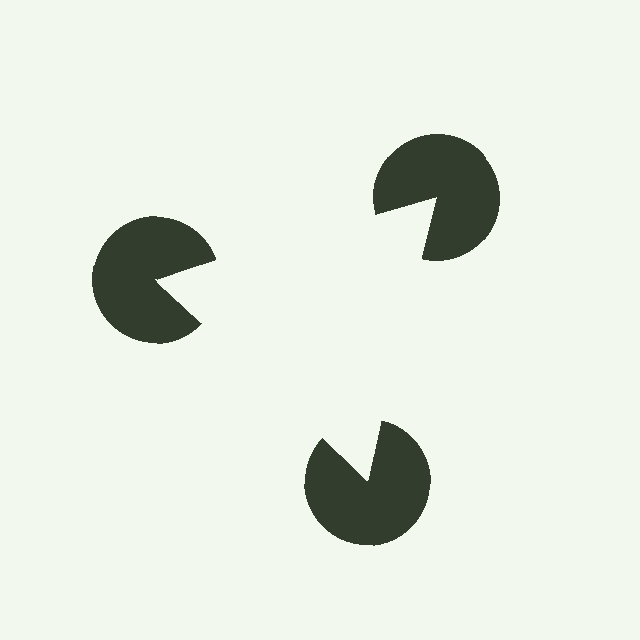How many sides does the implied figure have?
3 sides.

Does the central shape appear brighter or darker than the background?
It typically appears slightly brighter than the background, even though no actual brightness change is drawn.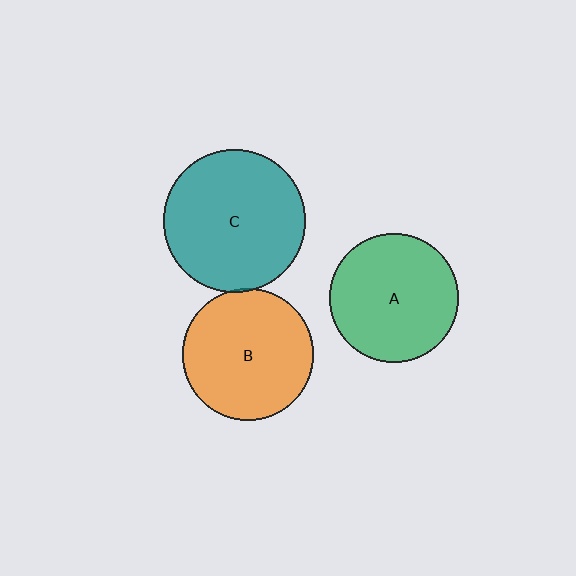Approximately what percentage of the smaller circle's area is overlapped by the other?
Approximately 5%.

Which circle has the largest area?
Circle C (teal).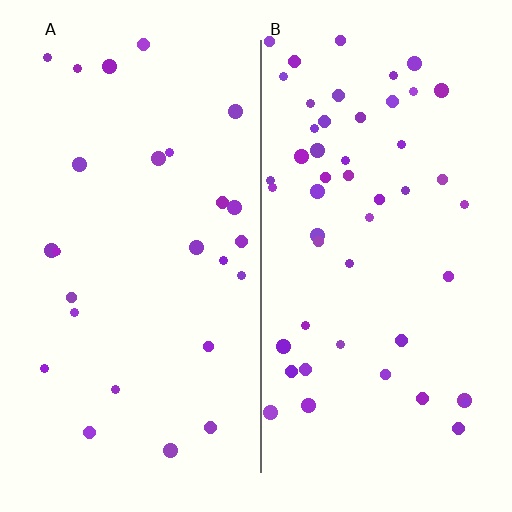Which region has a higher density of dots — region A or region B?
B (the right).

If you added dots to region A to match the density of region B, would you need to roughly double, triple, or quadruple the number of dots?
Approximately double.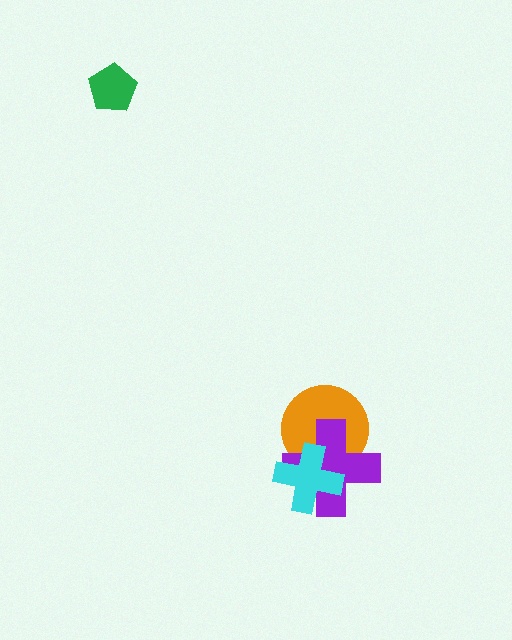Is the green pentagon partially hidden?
No, no other shape covers it.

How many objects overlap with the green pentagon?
0 objects overlap with the green pentagon.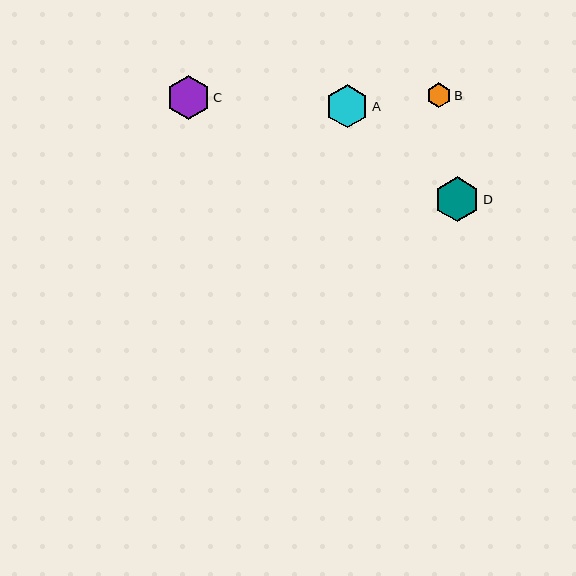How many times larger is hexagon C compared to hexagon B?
Hexagon C is approximately 1.8 times the size of hexagon B.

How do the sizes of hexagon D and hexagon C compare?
Hexagon D and hexagon C are approximately the same size.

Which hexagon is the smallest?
Hexagon B is the smallest with a size of approximately 25 pixels.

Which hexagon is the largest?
Hexagon D is the largest with a size of approximately 45 pixels.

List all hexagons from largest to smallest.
From largest to smallest: D, C, A, B.